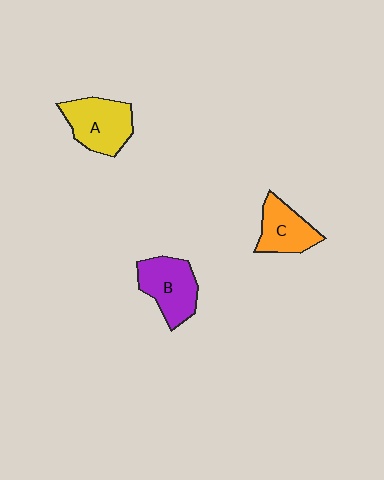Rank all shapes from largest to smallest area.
From largest to smallest: A (yellow), B (purple), C (orange).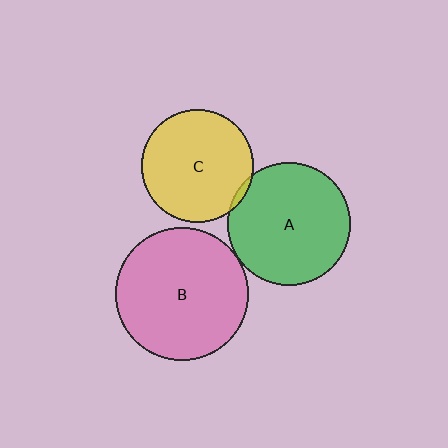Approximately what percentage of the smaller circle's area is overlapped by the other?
Approximately 5%.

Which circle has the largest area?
Circle B (pink).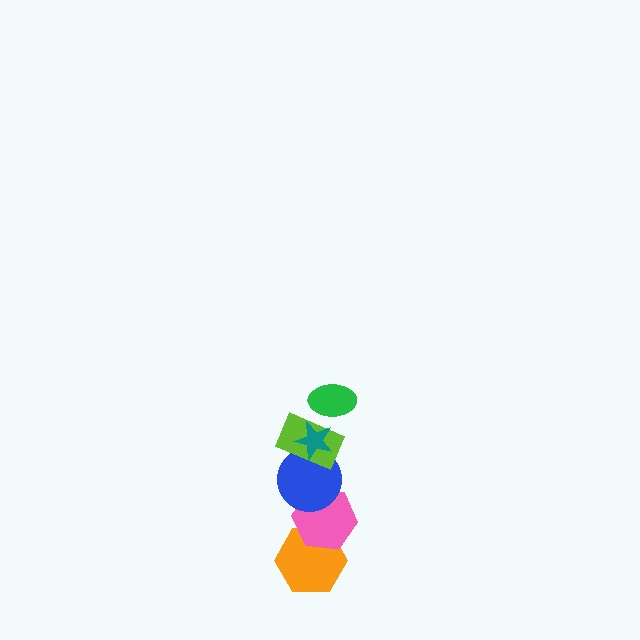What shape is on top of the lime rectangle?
The teal star is on top of the lime rectangle.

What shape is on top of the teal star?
The green ellipse is on top of the teal star.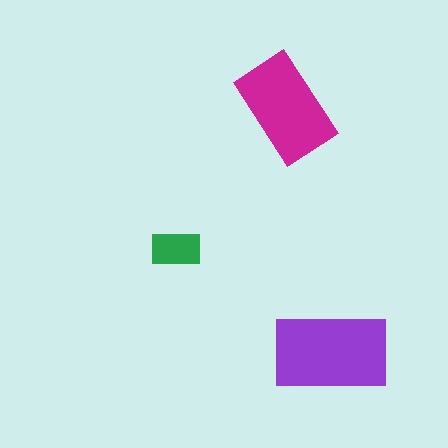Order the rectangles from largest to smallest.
the purple one, the magenta one, the green one.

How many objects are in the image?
There are 3 objects in the image.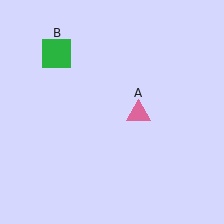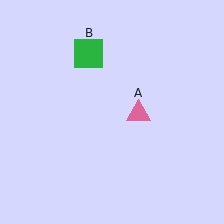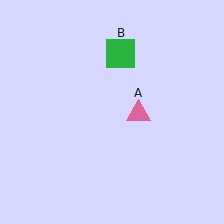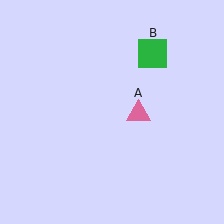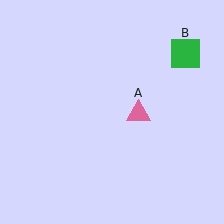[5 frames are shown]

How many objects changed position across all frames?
1 object changed position: green square (object B).